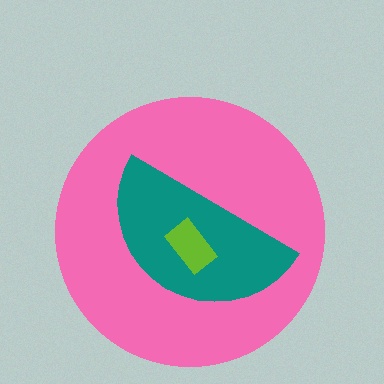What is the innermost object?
The lime rectangle.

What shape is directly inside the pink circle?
The teal semicircle.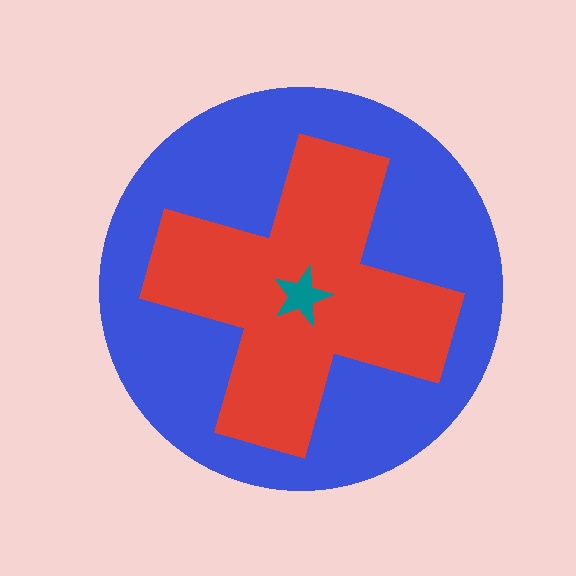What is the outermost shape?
The blue circle.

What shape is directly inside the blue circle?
The red cross.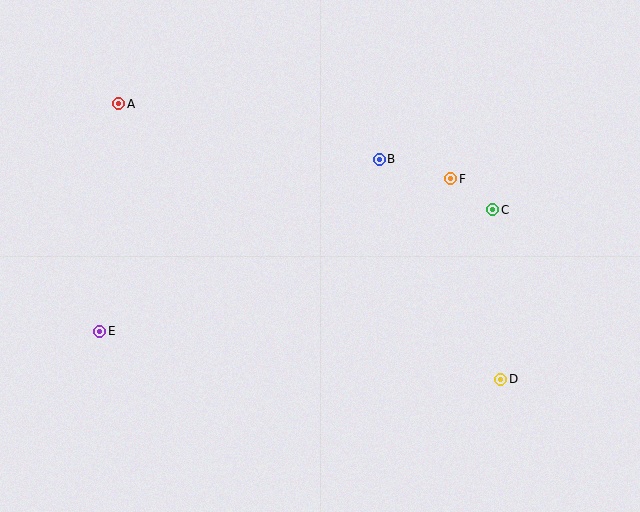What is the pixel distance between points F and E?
The distance between F and E is 382 pixels.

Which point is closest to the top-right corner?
Point C is closest to the top-right corner.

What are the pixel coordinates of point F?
Point F is at (451, 179).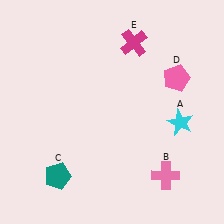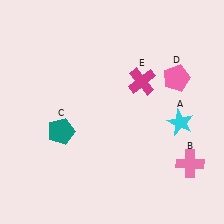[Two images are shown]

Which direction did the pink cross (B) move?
The pink cross (B) moved right.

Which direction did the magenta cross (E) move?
The magenta cross (E) moved down.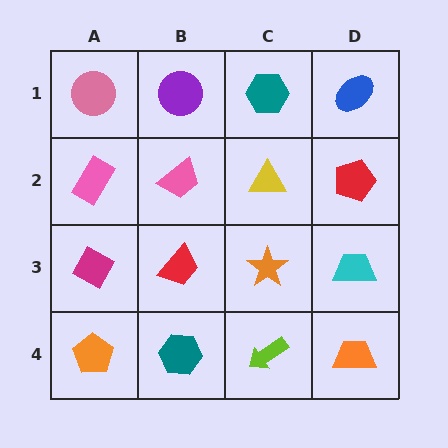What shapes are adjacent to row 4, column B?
A red trapezoid (row 3, column B), an orange pentagon (row 4, column A), a lime arrow (row 4, column C).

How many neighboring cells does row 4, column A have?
2.